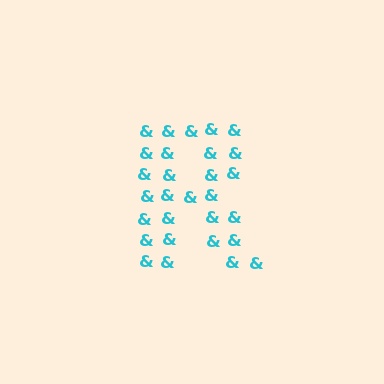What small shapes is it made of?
It is made of small ampersands.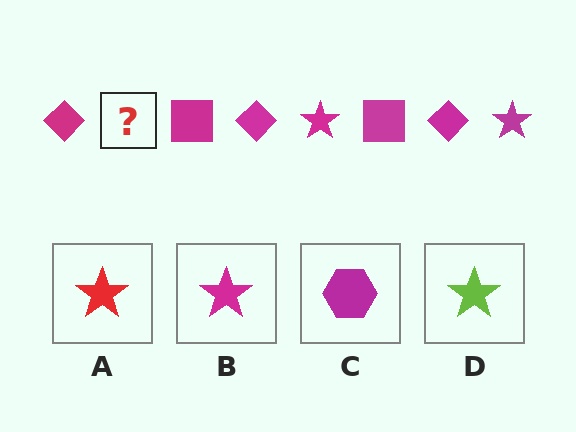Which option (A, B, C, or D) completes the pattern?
B.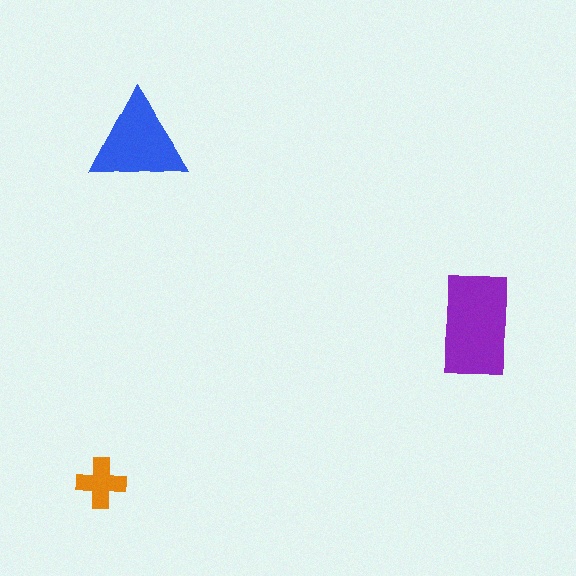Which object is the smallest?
The orange cross.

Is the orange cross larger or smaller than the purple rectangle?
Smaller.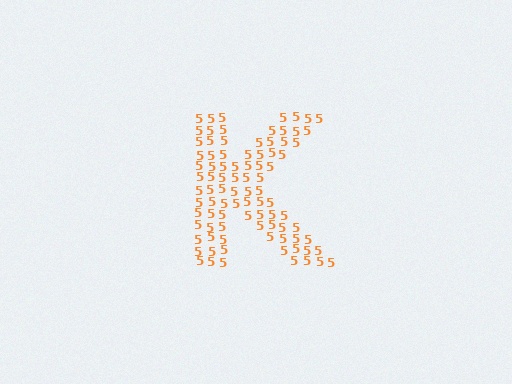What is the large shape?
The large shape is the letter K.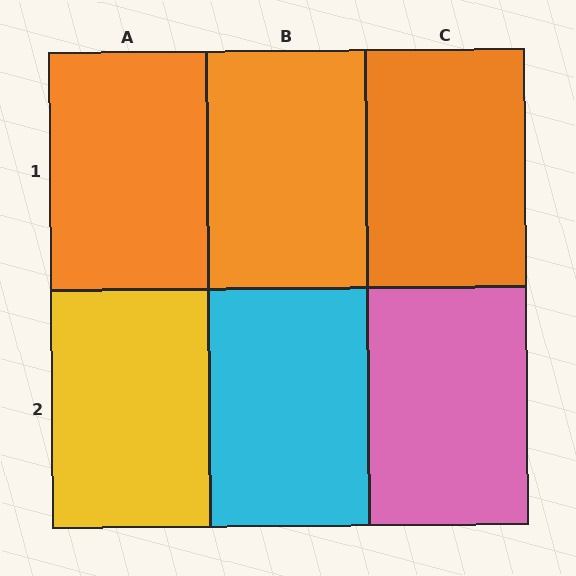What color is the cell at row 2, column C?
Pink.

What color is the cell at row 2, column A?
Yellow.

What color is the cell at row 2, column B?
Cyan.